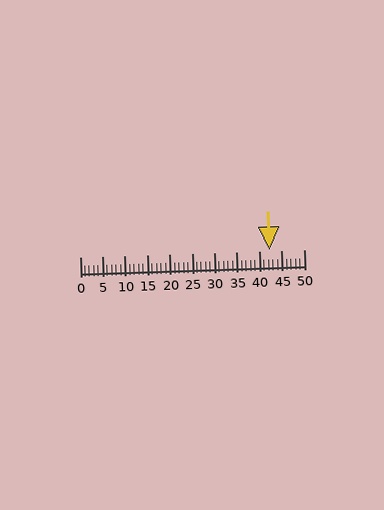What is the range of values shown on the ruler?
The ruler shows values from 0 to 50.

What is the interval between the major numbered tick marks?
The major tick marks are spaced 5 units apart.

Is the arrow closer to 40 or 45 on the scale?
The arrow is closer to 40.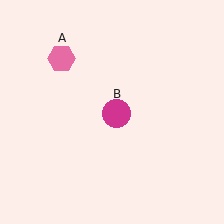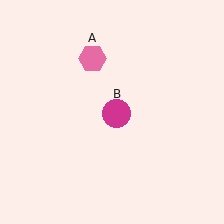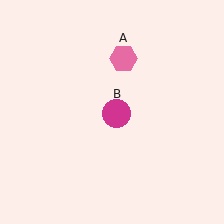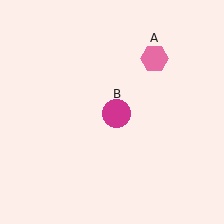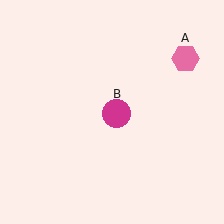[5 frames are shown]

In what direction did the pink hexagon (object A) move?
The pink hexagon (object A) moved right.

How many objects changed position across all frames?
1 object changed position: pink hexagon (object A).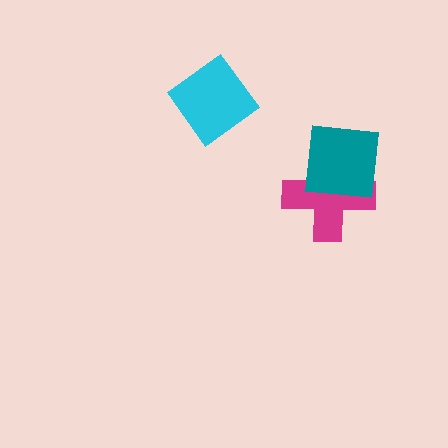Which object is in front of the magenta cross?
The teal square is in front of the magenta cross.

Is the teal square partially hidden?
No, no other shape covers it.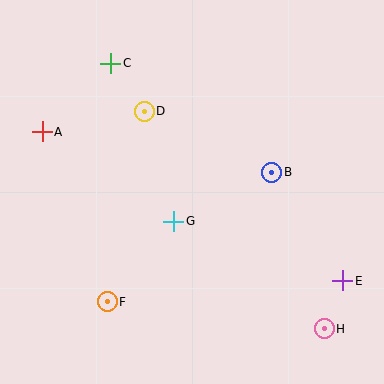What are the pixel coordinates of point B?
Point B is at (272, 172).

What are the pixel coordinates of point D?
Point D is at (144, 111).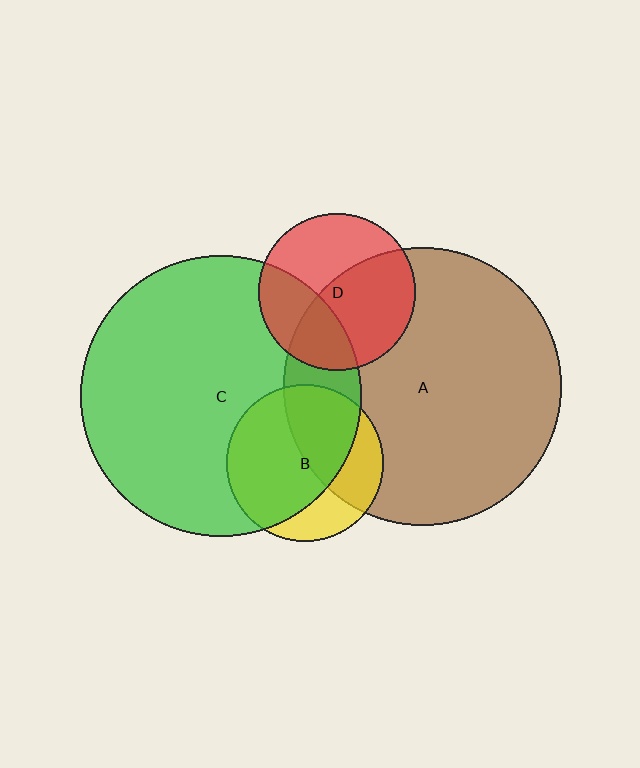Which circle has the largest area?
Circle C (green).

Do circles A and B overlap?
Yes.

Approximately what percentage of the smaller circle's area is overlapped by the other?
Approximately 45%.